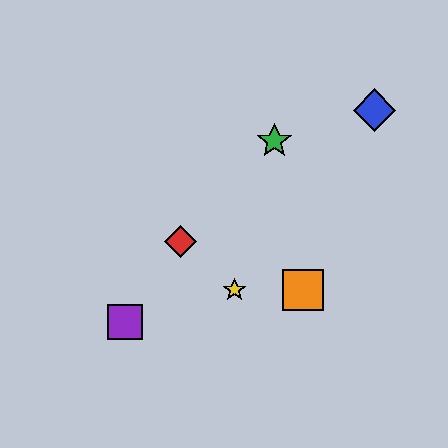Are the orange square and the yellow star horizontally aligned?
Yes, both are at y≈290.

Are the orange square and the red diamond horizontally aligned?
No, the orange square is at y≈290 and the red diamond is at y≈242.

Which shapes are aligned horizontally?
The yellow star, the orange square are aligned horizontally.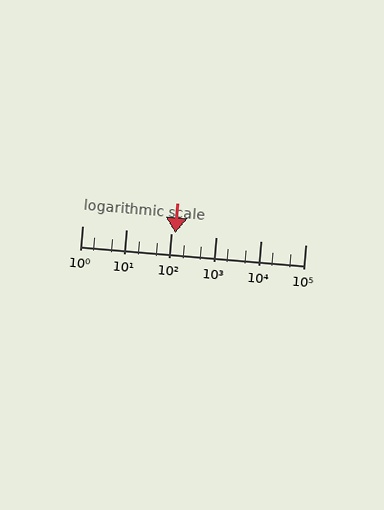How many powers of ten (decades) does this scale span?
The scale spans 5 decades, from 1 to 100000.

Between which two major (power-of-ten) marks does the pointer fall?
The pointer is between 100 and 1000.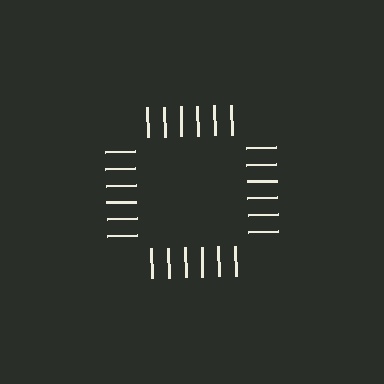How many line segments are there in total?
24 — 6 along each of the 4 edges.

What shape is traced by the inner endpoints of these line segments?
An illusory square — the line segments terminate on its edges but no continuous stroke is drawn.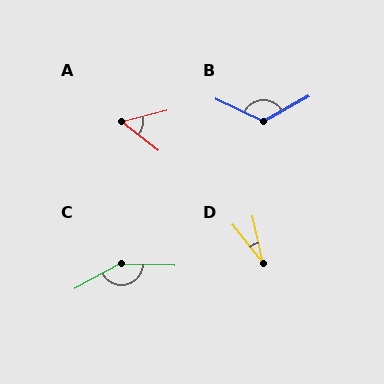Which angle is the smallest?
D, at approximately 26 degrees.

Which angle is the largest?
C, at approximately 149 degrees.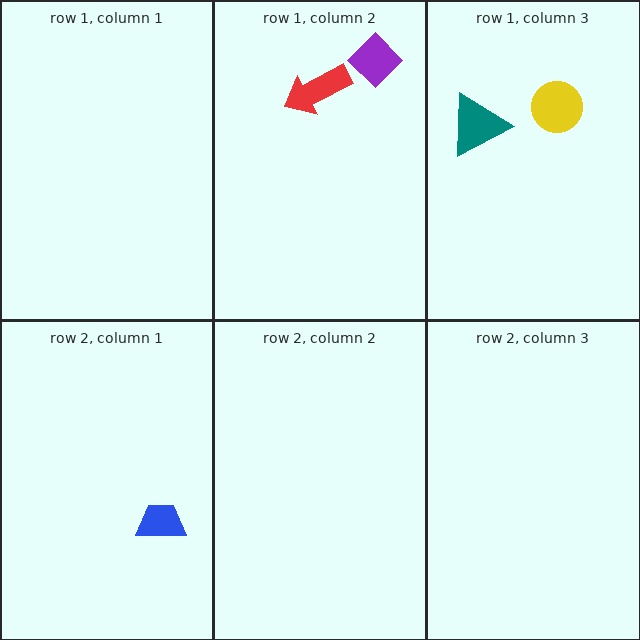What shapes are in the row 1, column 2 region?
The red arrow, the purple diamond.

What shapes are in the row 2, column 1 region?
The blue trapezoid.